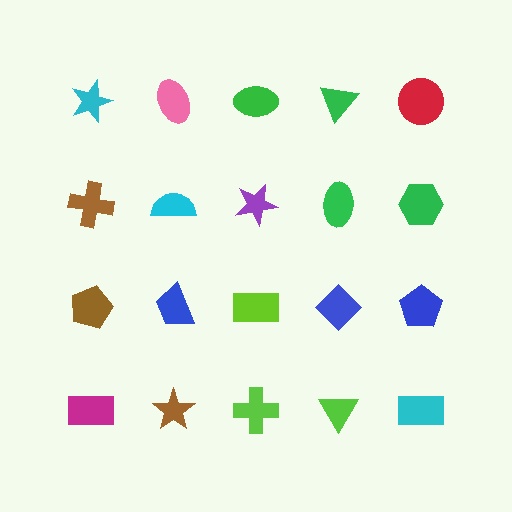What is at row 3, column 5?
A blue pentagon.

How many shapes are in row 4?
5 shapes.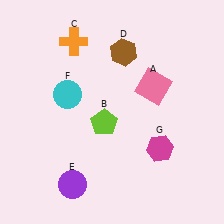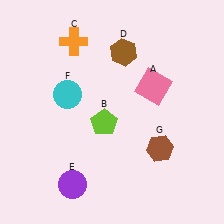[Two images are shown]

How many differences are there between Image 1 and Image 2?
There is 1 difference between the two images.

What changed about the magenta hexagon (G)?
In Image 1, G is magenta. In Image 2, it changed to brown.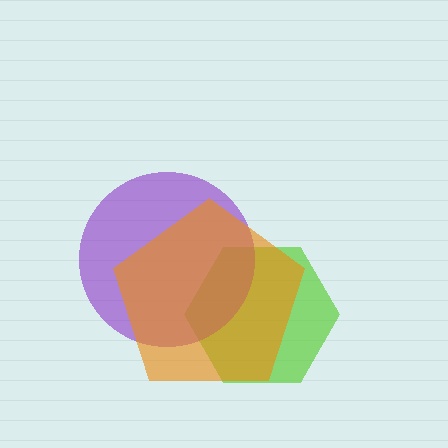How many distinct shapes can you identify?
There are 3 distinct shapes: a lime hexagon, a purple circle, an orange pentagon.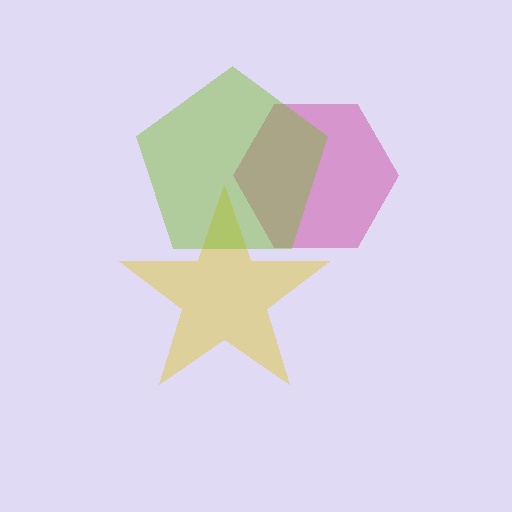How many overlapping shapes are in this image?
There are 3 overlapping shapes in the image.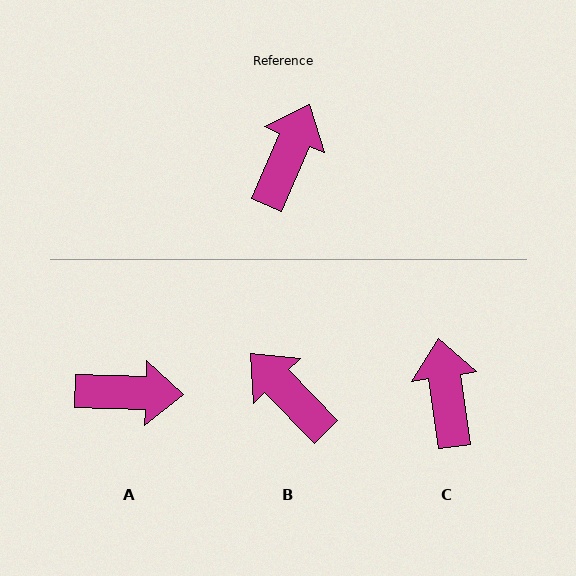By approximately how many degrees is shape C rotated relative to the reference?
Approximately 32 degrees counter-clockwise.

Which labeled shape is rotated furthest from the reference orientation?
A, about 69 degrees away.